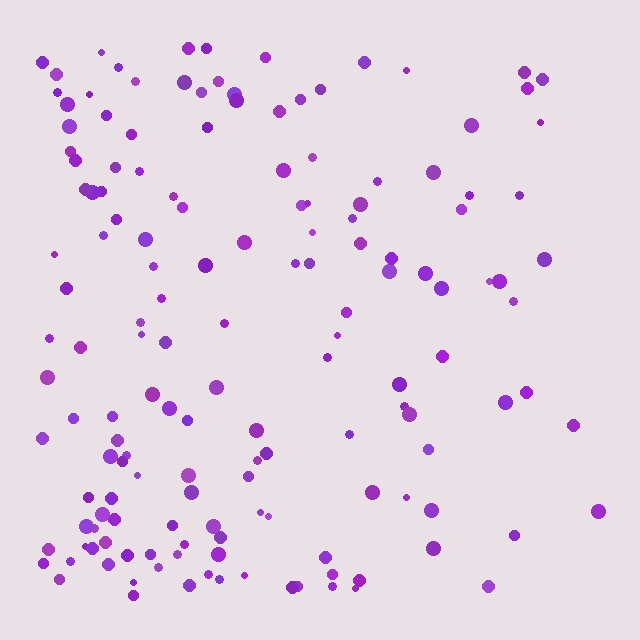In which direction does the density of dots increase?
From right to left, with the left side densest.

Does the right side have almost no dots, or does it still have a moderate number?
Still a moderate number, just noticeably fewer than the left.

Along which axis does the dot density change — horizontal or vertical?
Horizontal.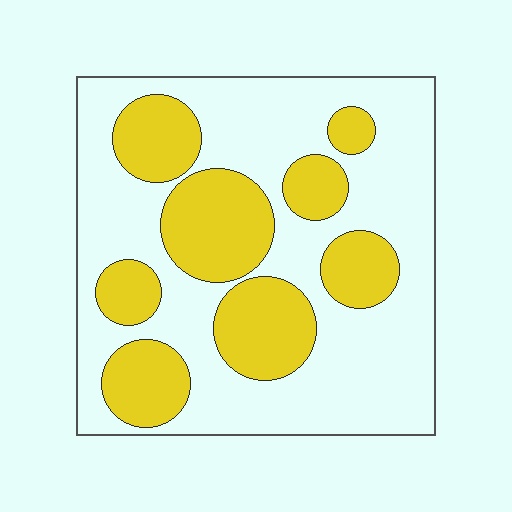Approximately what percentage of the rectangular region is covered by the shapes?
Approximately 35%.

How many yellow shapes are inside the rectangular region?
8.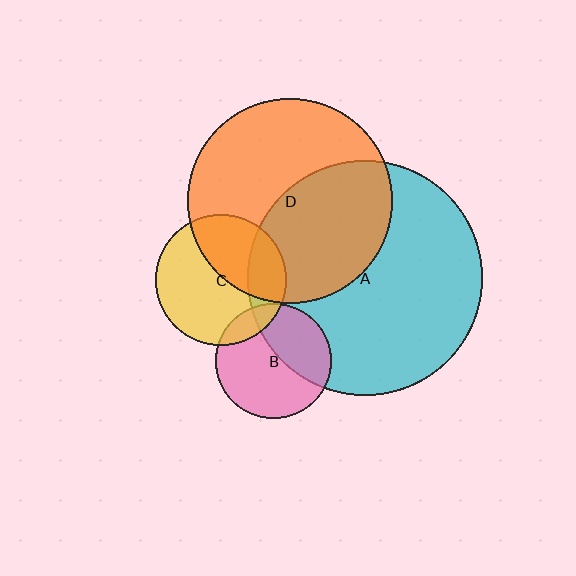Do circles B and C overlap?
Yes.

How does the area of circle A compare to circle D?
Approximately 1.3 times.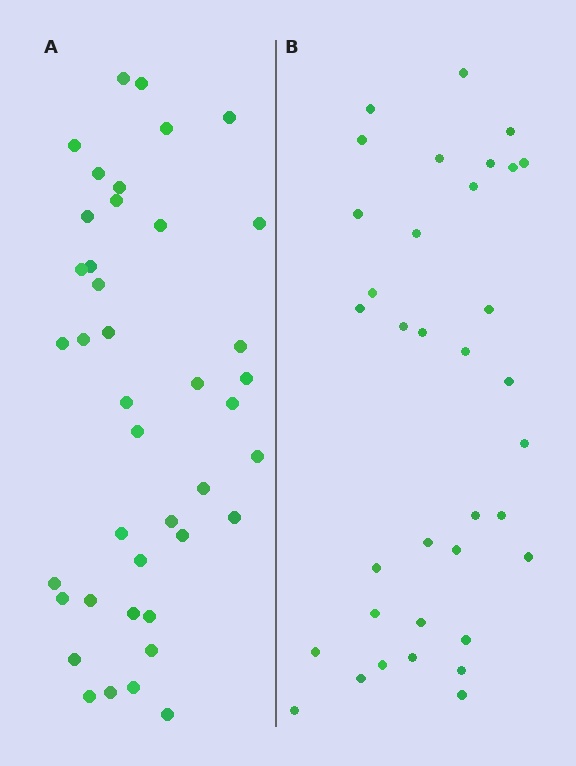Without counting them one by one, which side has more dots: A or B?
Region A (the left region) has more dots.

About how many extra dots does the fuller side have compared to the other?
Region A has about 6 more dots than region B.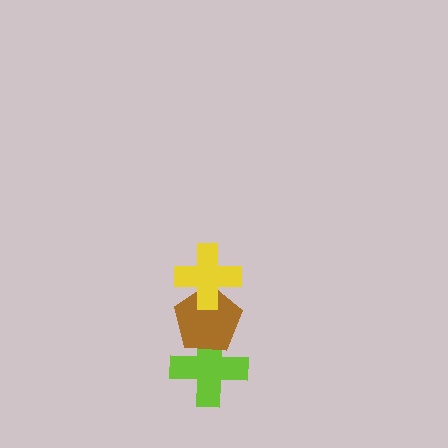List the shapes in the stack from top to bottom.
From top to bottom: the yellow cross, the brown pentagon, the lime cross.